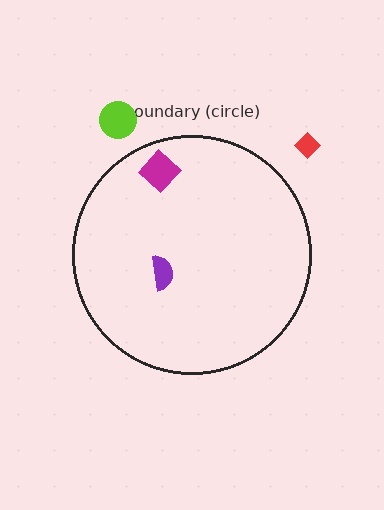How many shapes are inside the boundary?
2 inside, 2 outside.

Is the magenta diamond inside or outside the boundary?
Inside.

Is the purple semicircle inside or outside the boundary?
Inside.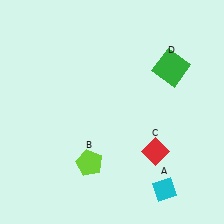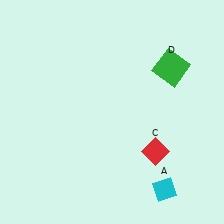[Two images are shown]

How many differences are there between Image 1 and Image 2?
There is 1 difference between the two images.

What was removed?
The lime pentagon (B) was removed in Image 2.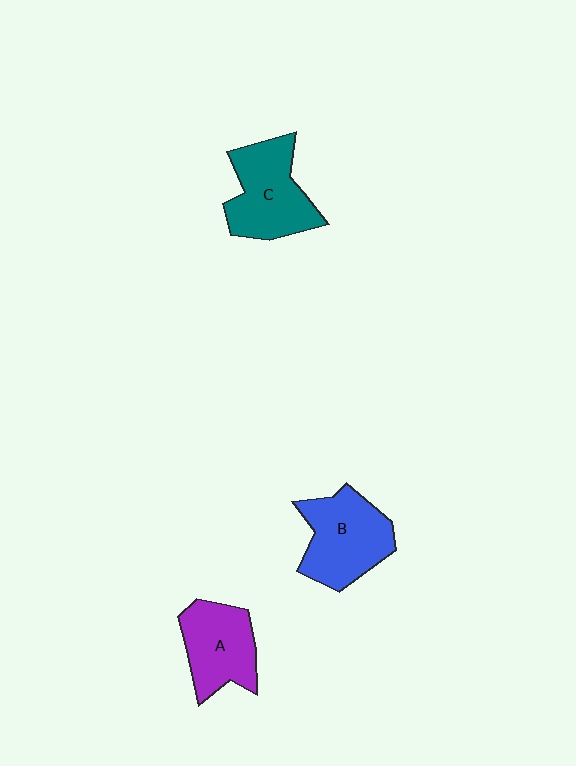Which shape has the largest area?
Shape B (blue).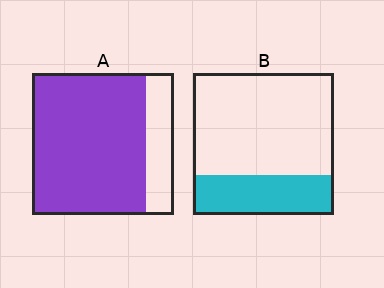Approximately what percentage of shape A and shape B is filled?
A is approximately 80% and B is approximately 30%.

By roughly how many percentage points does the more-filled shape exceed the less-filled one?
By roughly 50 percentage points (A over B).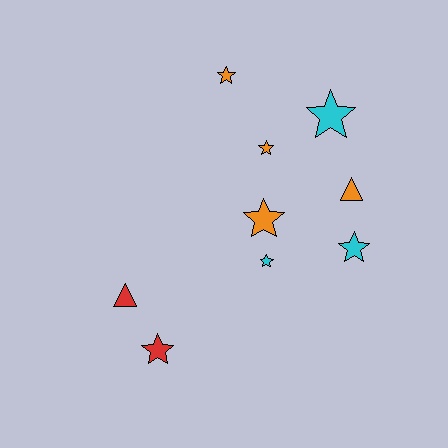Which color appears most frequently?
Orange, with 4 objects.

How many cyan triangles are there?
There are no cyan triangles.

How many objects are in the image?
There are 9 objects.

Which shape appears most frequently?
Star, with 7 objects.